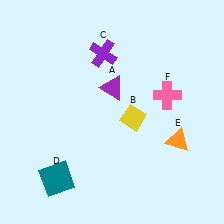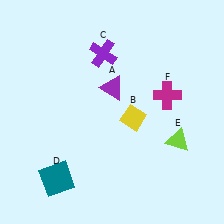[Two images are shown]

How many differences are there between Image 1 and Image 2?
There are 2 differences between the two images.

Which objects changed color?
E changed from orange to lime. F changed from pink to magenta.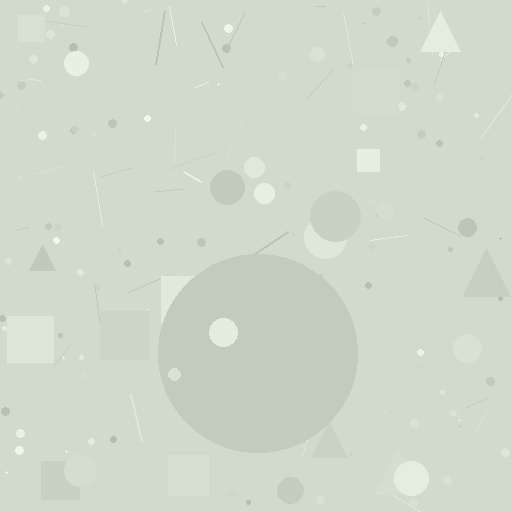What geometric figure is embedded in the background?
A circle is embedded in the background.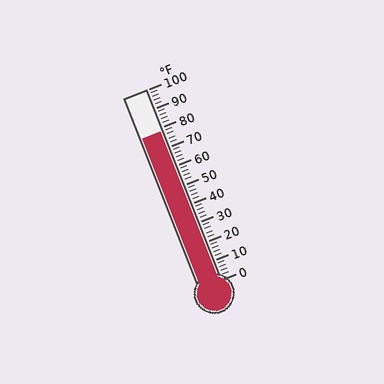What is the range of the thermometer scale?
The thermometer scale ranges from 0°F to 100°F.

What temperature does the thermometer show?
The thermometer shows approximately 78°F.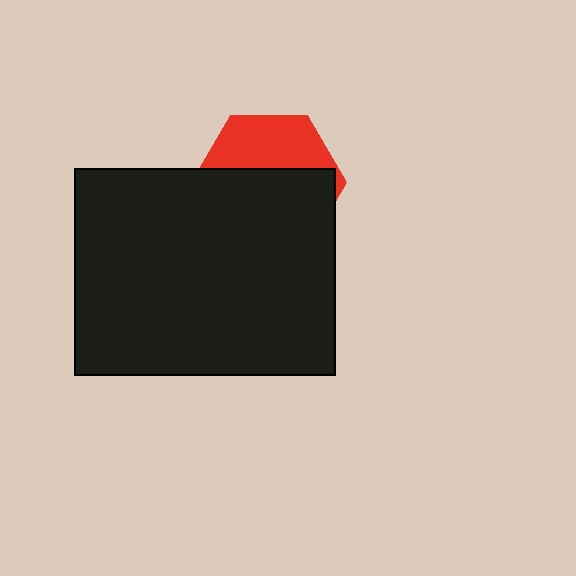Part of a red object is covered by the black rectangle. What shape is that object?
It is a hexagon.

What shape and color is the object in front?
The object in front is a black rectangle.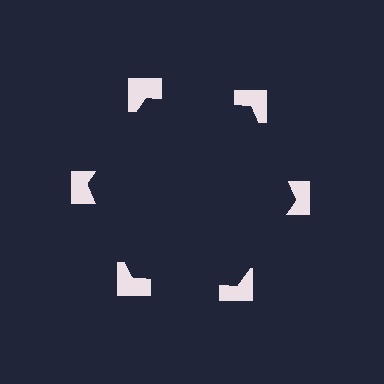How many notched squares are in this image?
There are 6 — one at each vertex of the illusory hexagon.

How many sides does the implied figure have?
6 sides.